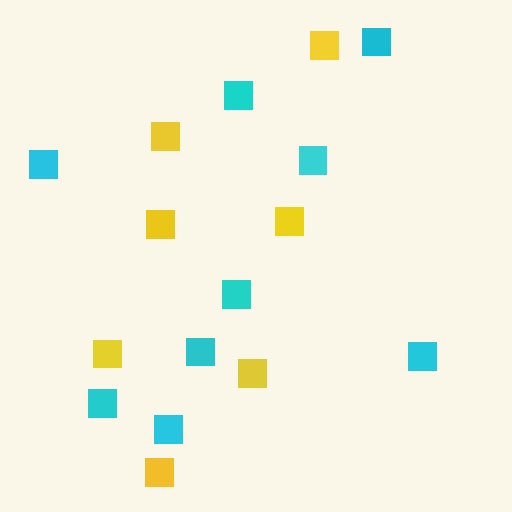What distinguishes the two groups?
There are 2 groups: one group of cyan squares (9) and one group of yellow squares (7).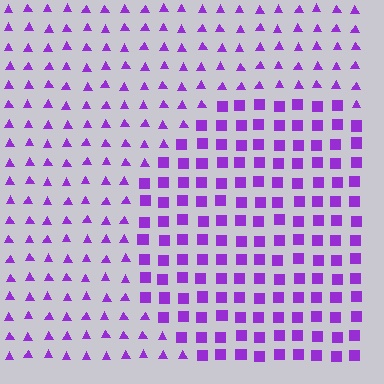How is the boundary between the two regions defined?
The boundary is defined by a change in element shape: squares inside vs. triangles outside. All elements share the same color and spacing.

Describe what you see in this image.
The image is filled with small purple elements arranged in a uniform grid. A circle-shaped region contains squares, while the surrounding area contains triangles. The boundary is defined purely by the change in element shape.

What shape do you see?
I see a circle.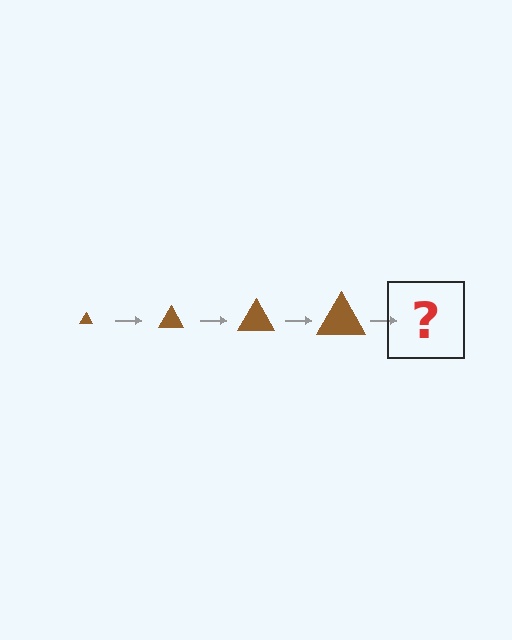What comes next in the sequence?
The next element should be a brown triangle, larger than the previous one.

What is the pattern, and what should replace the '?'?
The pattern is that the triangle gets progressively larger each step. The '?' should be a brown triangle, larger than the previous one.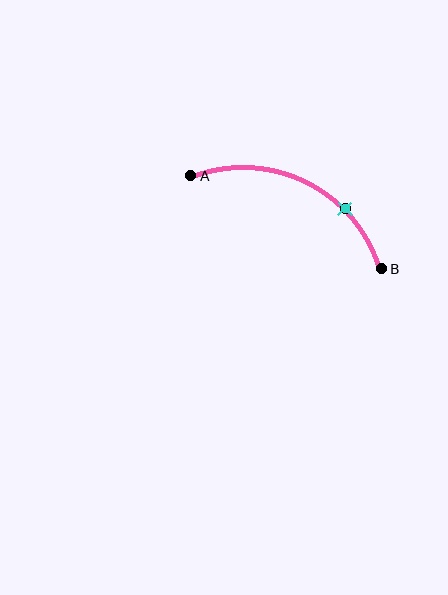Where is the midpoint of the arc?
The arc midpoint is the point on the curve farthest from the straight line joining A and B. It sits above that line.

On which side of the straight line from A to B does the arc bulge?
The arc bulges above the straight line connecting A and B.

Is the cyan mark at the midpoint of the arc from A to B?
No. The cyan mark lies on the arc but is closer to endpoint B. The arc midpoint would be at the point on the curve equidistant along the arc from both A and B.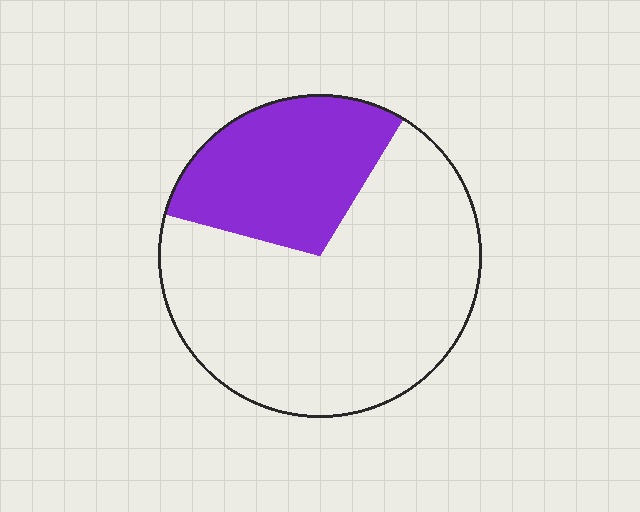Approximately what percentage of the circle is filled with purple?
Approximately 30%.